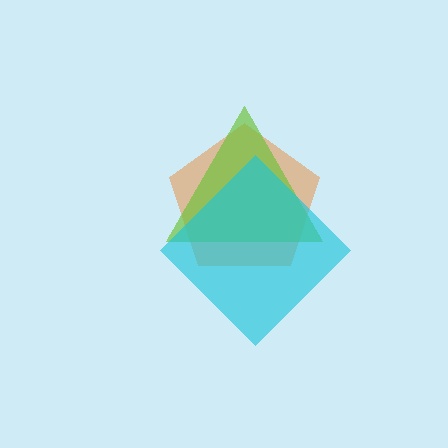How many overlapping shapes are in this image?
There are 3 overlapping shapes in the image.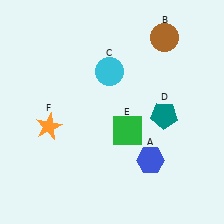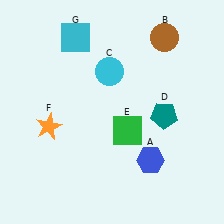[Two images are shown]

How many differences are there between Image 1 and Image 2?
There is 1 difference between the two images.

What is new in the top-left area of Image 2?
A cyan square (G) was added in the top-left area of Image 2.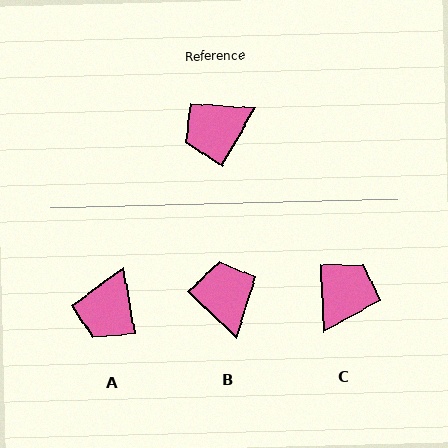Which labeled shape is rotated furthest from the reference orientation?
C, about 148 degrees away.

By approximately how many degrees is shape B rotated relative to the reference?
Approximately 104 degrees clockwise.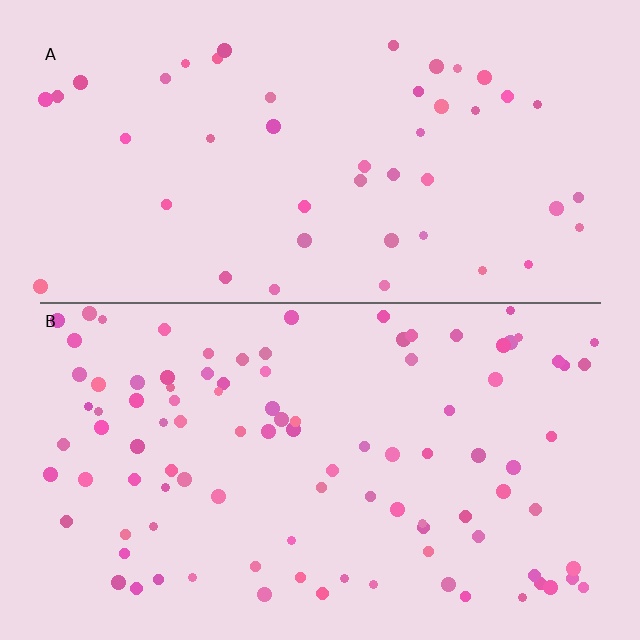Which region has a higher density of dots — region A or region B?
B (the bottom).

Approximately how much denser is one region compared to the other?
Approximately 2.2× — region B over region A.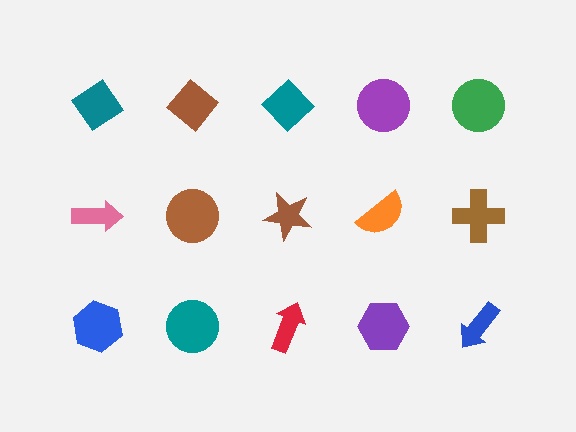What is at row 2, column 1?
A pink arrow.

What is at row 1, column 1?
A teal diamond.